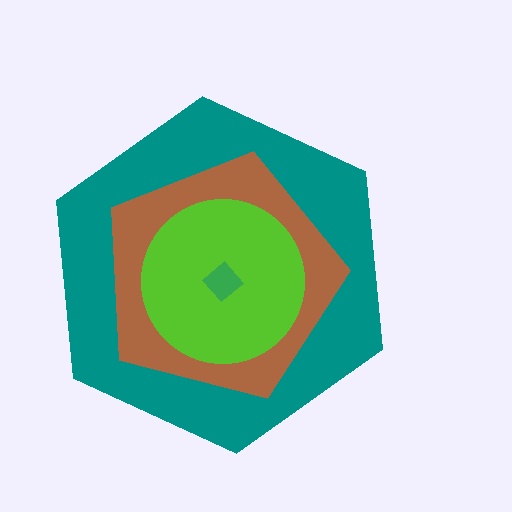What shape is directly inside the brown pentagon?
The lime circle.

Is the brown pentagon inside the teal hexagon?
Yes.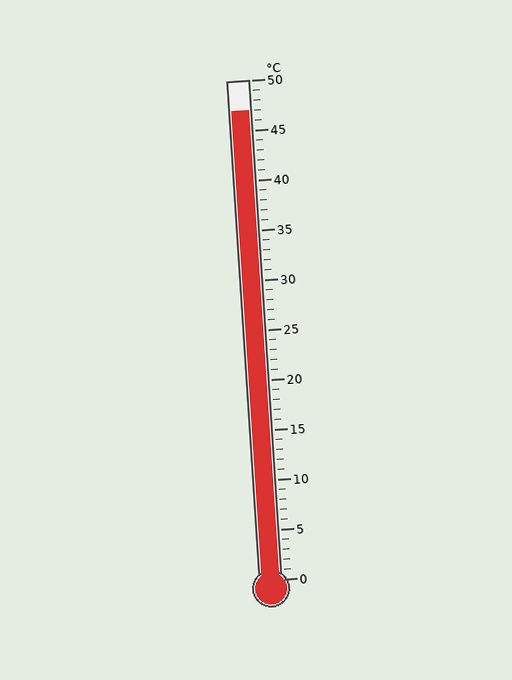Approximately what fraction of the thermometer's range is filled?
The thermometer is filled to approximately 95% of its range.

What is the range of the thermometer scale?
The thermometer scale ranges from 0°C to 50°C.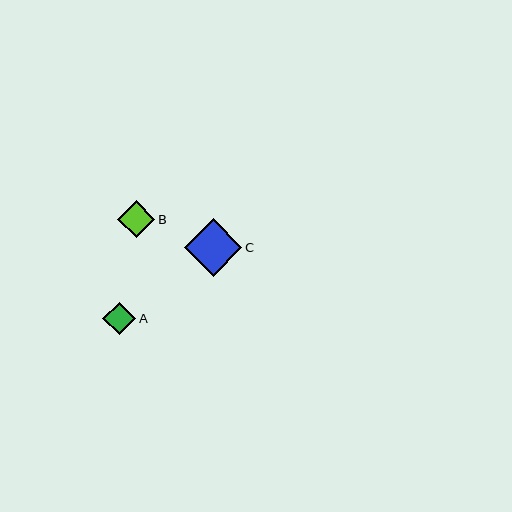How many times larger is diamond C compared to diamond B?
Diamond C is approximately 1.6 times the size of diamond B.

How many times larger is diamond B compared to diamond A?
Diamond B is approximately 1.1 times the size of diamond A.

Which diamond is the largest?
Diamond C is the largest with a size of approximately 57 pixels.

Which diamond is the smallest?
Diamond A is the smallest with a size of approximately 33 pixels.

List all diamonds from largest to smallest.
From largest to smallest: C, B, A.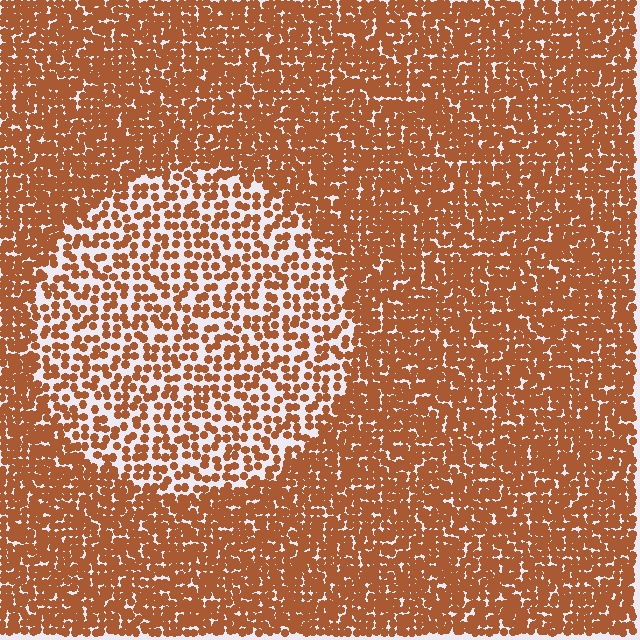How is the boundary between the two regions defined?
The boundary is defined by a change in element density (approximately 2.0x ratio). All elements are the same color, size, and shape.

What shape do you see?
I see a circle.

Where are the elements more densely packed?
The elements are more densely packed outside the circle boundary.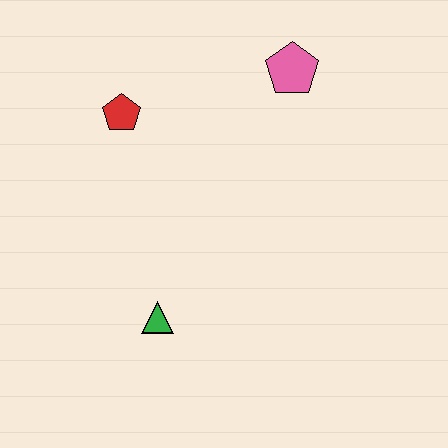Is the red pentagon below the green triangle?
No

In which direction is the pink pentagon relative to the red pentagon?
The pink pentagon is to the right of the red pentagon.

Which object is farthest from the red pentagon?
The green triangle is farthest from the red pentagon.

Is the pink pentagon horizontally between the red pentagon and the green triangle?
No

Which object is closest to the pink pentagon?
The red pentagon is closest to the pink pentagon.